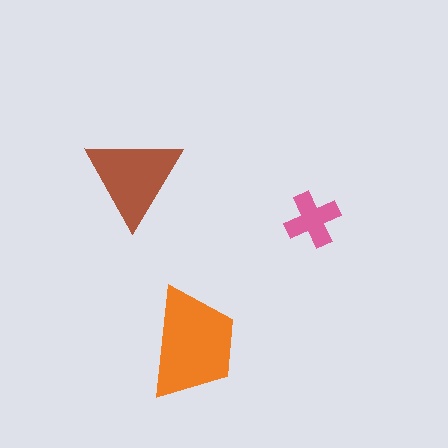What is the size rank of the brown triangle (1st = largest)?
2nd.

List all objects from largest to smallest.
The orange trapezoid, the brown triangle, the pink cross.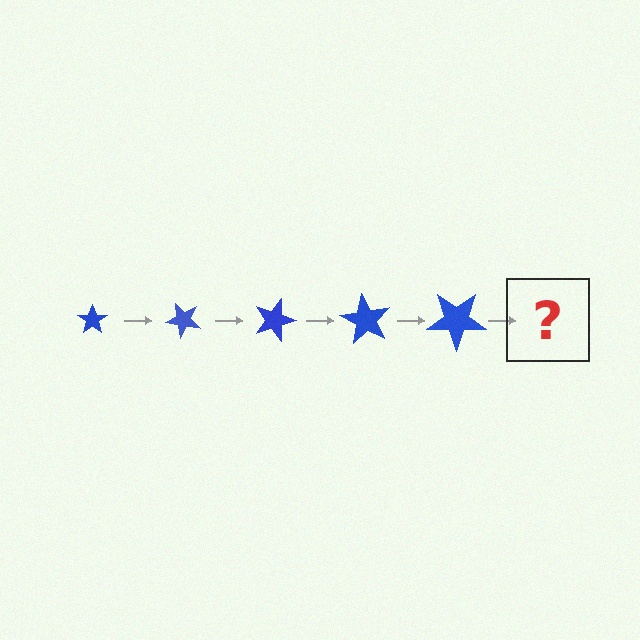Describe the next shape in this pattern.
It should be a star, larger than the previous one and rotated 225 degrees from the start.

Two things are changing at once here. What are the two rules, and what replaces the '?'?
The two rules are that the star grows larger each step and it rotates 45 degrees each step. The '?' should be a star, larger than the previous one and rotated 225 degrees from the start.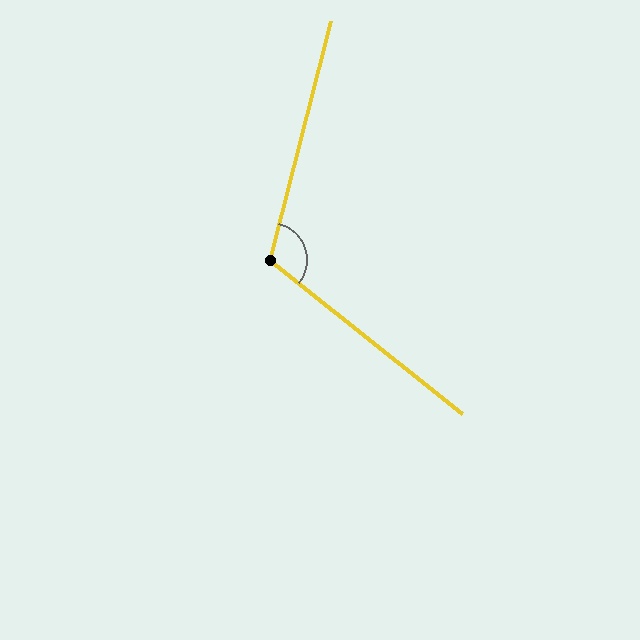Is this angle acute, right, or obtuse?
It is obtuse.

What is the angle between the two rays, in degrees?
Approximately 114 degrees.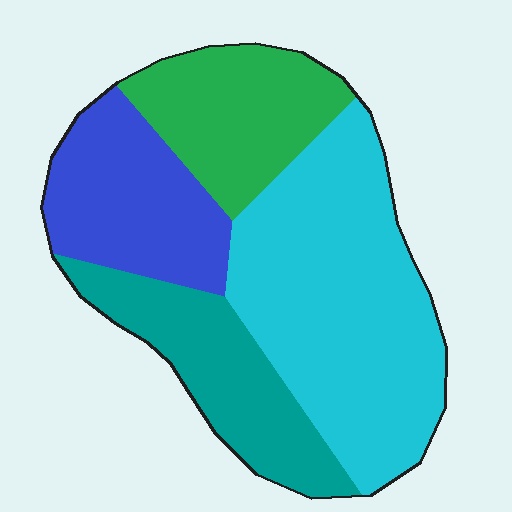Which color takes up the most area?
Cyan, at roughly 40%.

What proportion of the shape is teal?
Teal covers about 20% of the shape.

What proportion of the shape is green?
Green takes up less than a quarter of the shape.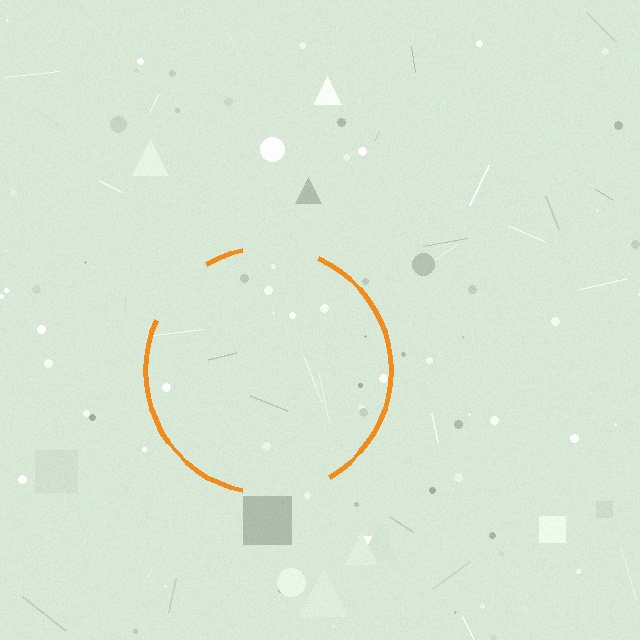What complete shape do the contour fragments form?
The contour fragments form a circle.